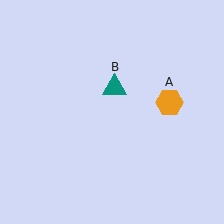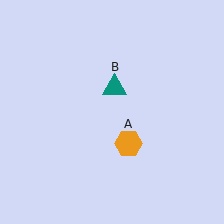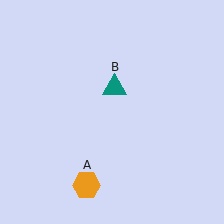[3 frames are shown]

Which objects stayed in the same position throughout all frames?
Teal triangle (object B) remained stationary.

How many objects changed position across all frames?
1 object changed position: orange hexagon (object A).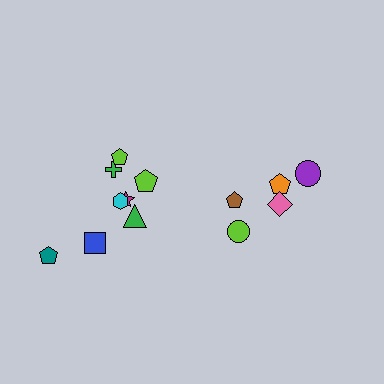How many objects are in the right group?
There are 5 objects.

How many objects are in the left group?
There are 8 objects.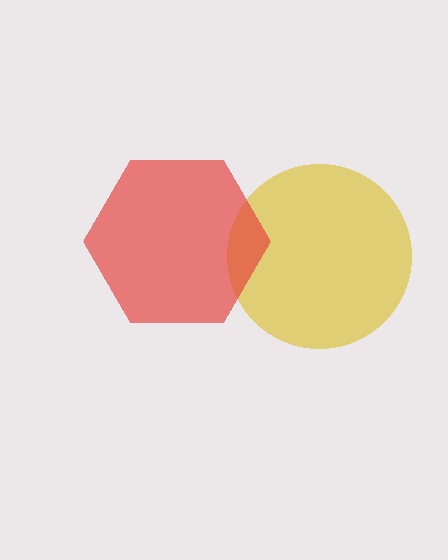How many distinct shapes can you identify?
There are 2 distinct shapes: a yellow circle, a red hexagon.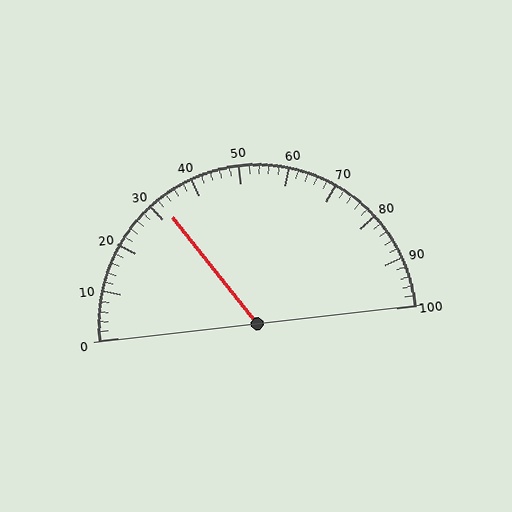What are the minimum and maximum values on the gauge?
The gauge ranges from 0 to 100.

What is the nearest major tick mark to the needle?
The nearest major tick mark is 30.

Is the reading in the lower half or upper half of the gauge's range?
The reading is in the lower half of the range (0 to 100).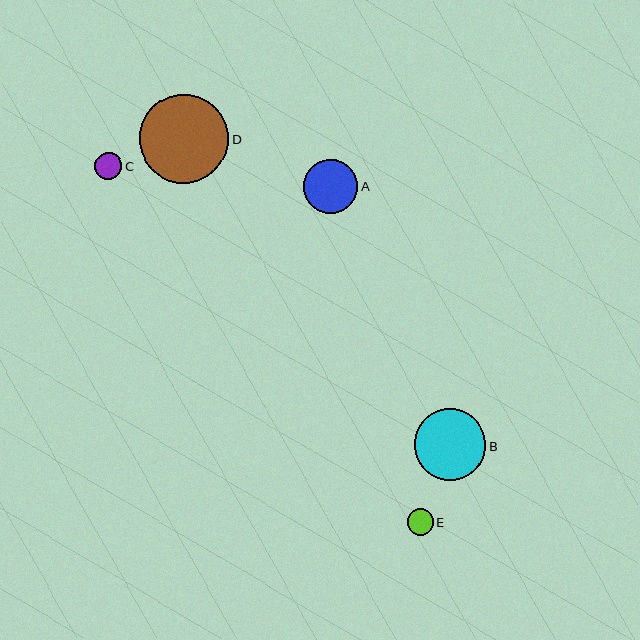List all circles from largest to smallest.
From largest to smallest: D, B, A, C, E.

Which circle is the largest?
Circle D is the largest with a size of approximately 89 pixels.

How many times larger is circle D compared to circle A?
Circle D is approximately 1.6 times the size of circle A.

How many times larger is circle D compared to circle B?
Circle D is approximately 1.2 times the size of circle B.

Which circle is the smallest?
Circle E is the smallest with a size of approximately 26 pixels.